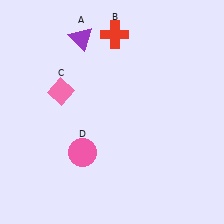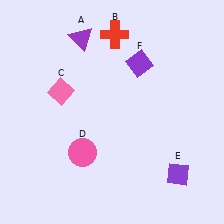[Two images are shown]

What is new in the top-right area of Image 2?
A purple diamond (F) was added in the top-right area of Image 2.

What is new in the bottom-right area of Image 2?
A purple diamond (E) was added in the bottom-right area of Image 2.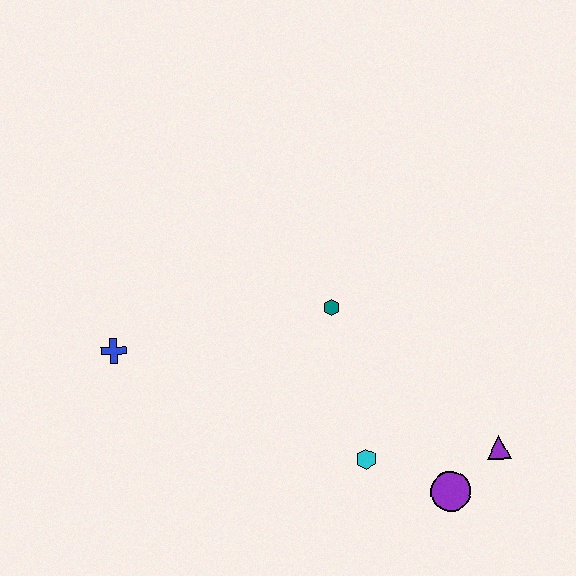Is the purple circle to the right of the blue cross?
Yes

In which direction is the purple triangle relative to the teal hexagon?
The purple triangle is to the right of the teal hexagon.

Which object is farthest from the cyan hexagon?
The blue cross is farthest from the cyan hexagon.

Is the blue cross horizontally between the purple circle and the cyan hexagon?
No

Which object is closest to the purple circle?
The purple triangle is closest to the purple circle.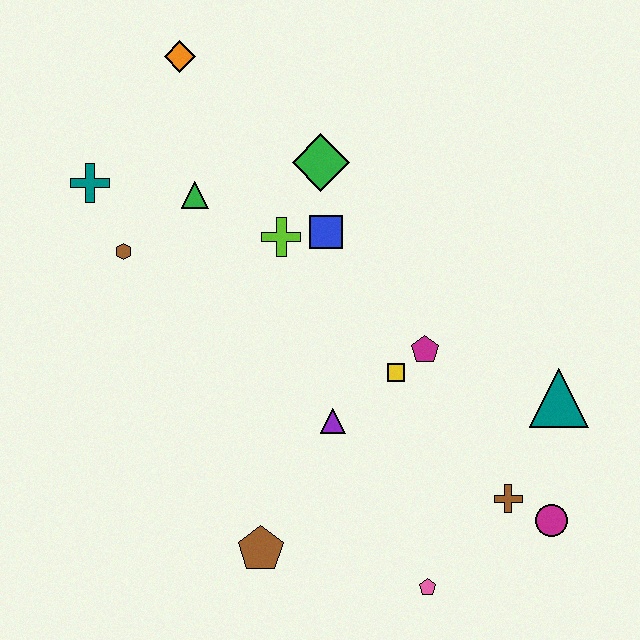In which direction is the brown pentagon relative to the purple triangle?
The brown pentagon is below the purple triangle.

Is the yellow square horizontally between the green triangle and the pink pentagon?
Yes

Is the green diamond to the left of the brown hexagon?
No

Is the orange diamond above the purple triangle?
Yes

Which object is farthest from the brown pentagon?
The orange diamond is farthest from the brown pentagon.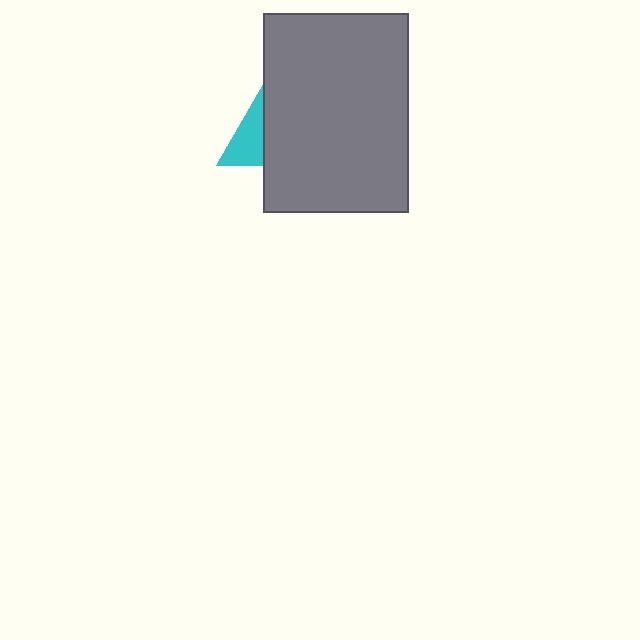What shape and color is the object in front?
The object in front is a gray rectangle.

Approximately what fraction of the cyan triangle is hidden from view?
Roughly 68% of the cyan triangle is hidden behind the gray rectangle.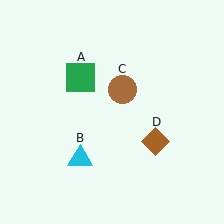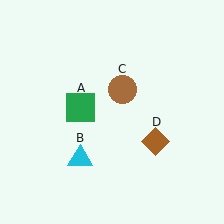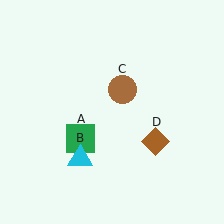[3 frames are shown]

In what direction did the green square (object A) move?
The green square (object A) moved down.